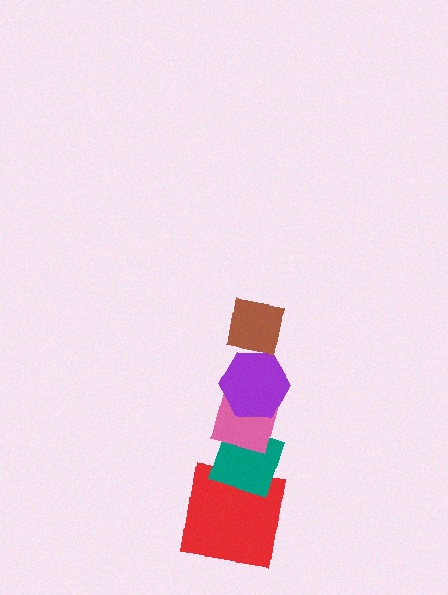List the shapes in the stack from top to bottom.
From top to bottom: the brown square, the purple hexagon, the pink square, the teal diamond, the red square.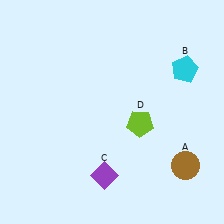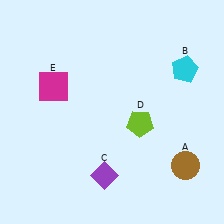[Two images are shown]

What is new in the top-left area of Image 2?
A magenta square (E) was added in the top-left area of Image 2.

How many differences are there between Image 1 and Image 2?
There is 1 difference between the two images.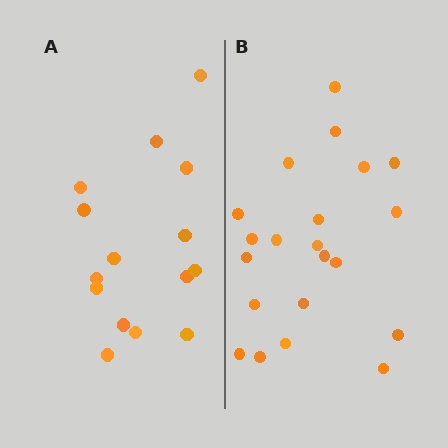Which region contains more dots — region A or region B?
Region B (the right region) has more dots.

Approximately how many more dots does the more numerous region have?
Region B has about 6 more dots than region A.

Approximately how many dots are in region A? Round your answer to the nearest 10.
About 20 dots. (The exact count is 15, which rounds to 20.)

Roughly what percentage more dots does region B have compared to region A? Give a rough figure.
About 40% more.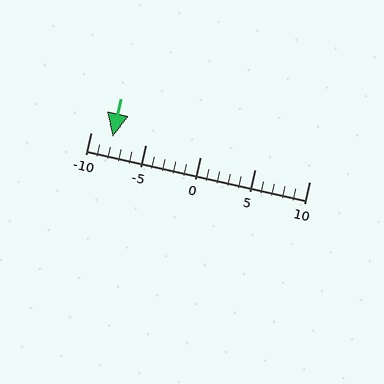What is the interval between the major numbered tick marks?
The major tick marks are spaced 5 units apart.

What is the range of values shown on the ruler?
The ruler shows values from -10 to 10.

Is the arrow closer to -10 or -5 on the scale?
The arrow is closer to -10.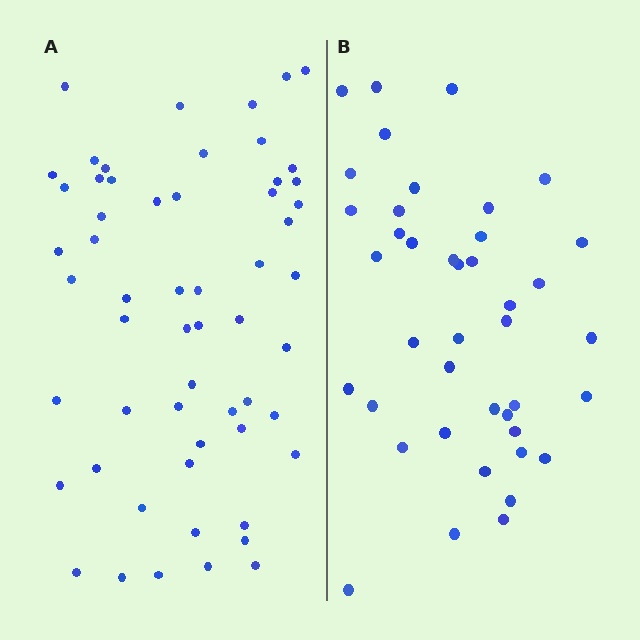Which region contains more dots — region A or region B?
Region A (the left region) has more dots.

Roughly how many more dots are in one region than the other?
Region A has approximately 15 more dots than region B.